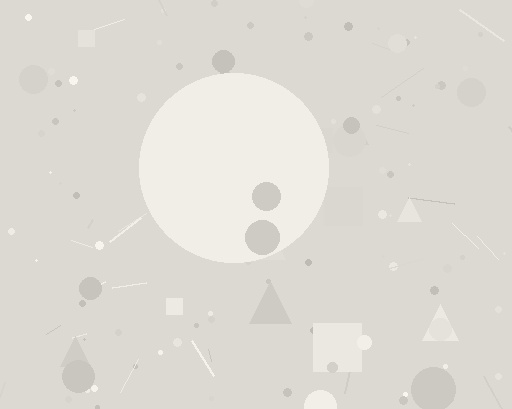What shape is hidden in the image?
A circle is hidden in the image.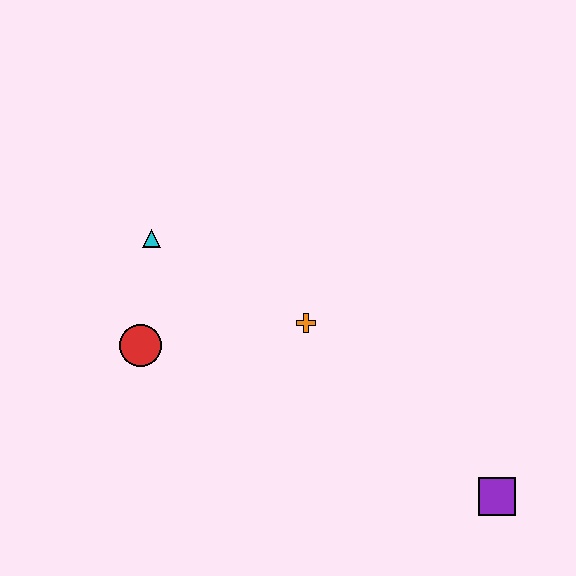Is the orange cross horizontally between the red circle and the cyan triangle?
No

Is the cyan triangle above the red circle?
Yes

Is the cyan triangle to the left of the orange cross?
Yes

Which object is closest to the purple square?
The orange cross is closest to the purple square.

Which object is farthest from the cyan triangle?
The purple square is farthest from the cyan triangle.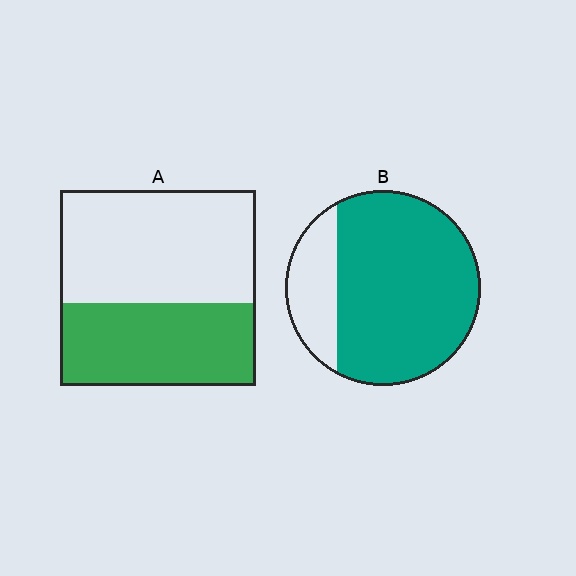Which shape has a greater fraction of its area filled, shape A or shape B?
Shape B.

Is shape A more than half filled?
No.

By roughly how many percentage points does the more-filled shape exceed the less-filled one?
By roughly 35 percentage points (B over A).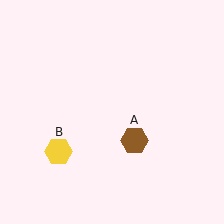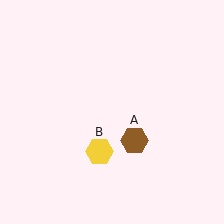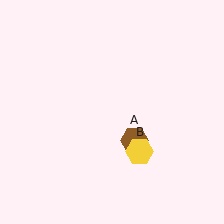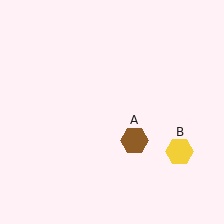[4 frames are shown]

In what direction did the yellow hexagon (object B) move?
The yellow hexagon (object B) moved right.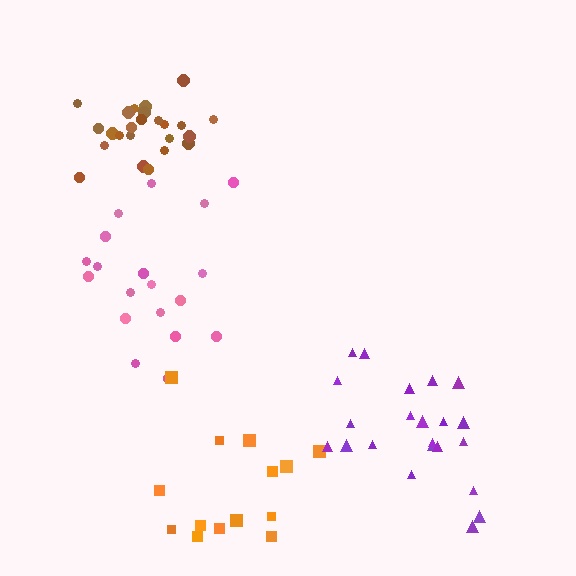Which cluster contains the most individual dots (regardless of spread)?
Brown (24).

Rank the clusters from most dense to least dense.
brown, purple, orange, pink.